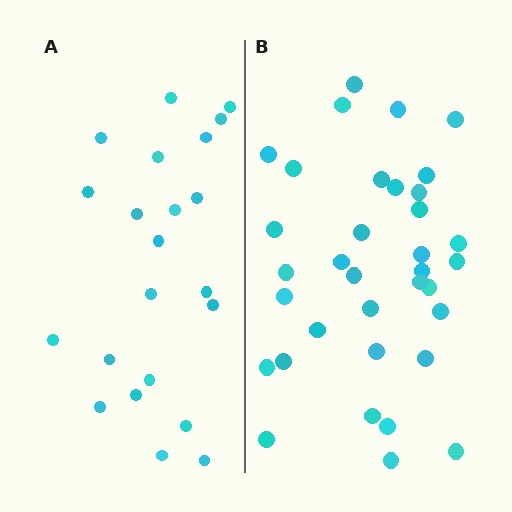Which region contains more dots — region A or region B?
Region B (the right region) has more dots.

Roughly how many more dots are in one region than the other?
Region B has approximately 15 more dots than region A.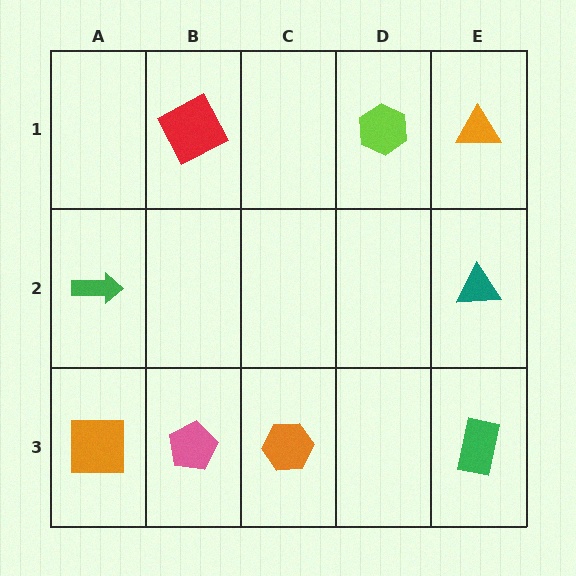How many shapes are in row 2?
2 shapes.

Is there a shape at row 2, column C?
No, that cell is empty.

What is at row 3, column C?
An orange hexagon.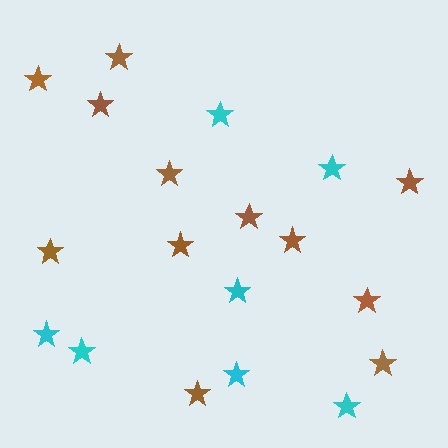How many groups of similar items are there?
There are 2 groups: one group of cyan stars (7) and one group of brown stars (12).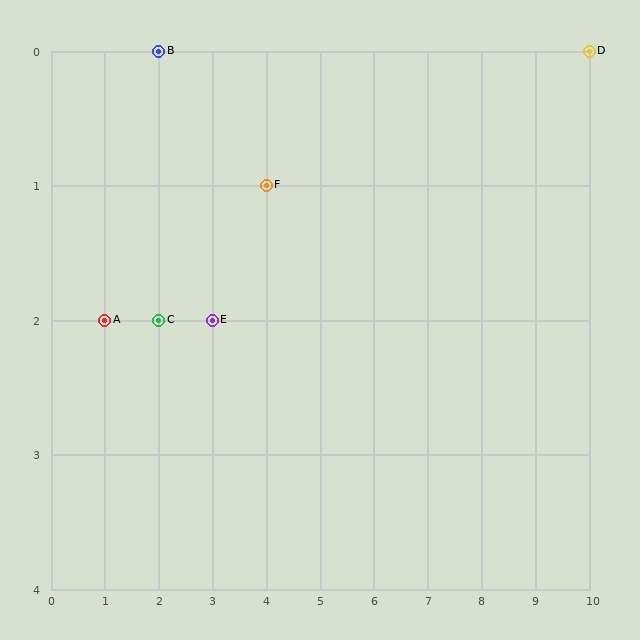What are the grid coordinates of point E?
Point E is at grid coordinates (3, 2).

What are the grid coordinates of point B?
Point B is at grid coordinates (2, 0).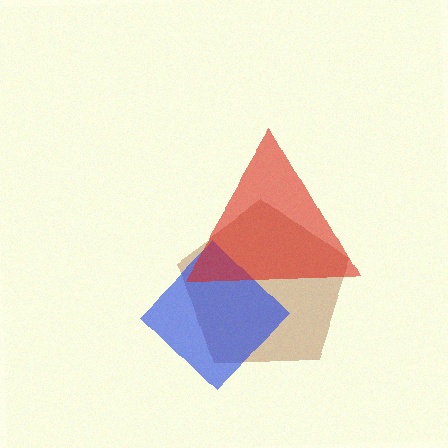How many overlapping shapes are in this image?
There are 3 overlapping shapes in the image.